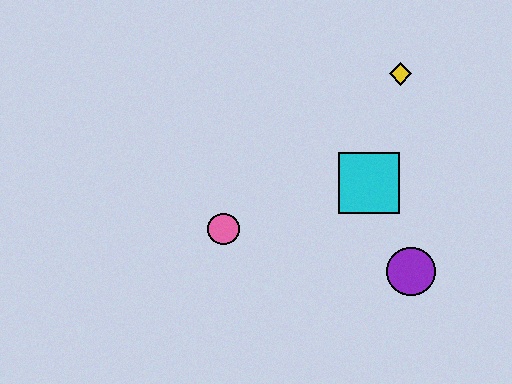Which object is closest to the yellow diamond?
The cyan square is closest to the yellow diamond.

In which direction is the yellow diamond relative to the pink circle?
The yellow diamond is to the right of the pink circle.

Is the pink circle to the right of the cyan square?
No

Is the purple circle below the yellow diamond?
Yes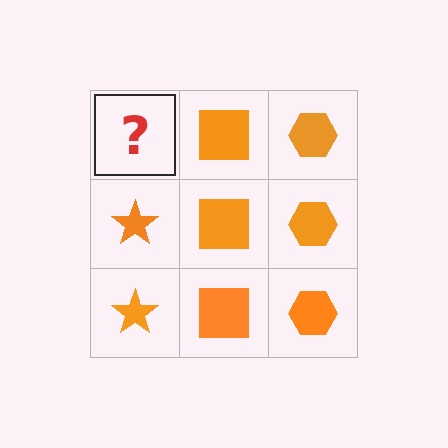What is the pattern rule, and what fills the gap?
The rule is that each column has a consistent shape. The gap should be filled with an orange star.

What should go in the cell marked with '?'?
The missing cell should contain an orange star.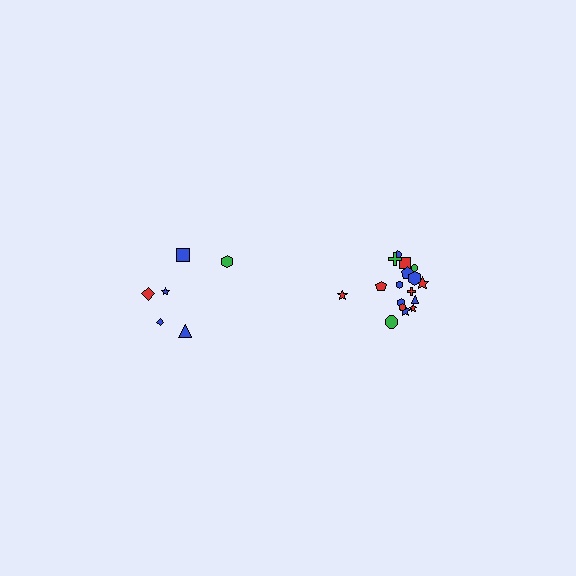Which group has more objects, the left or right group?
The right group.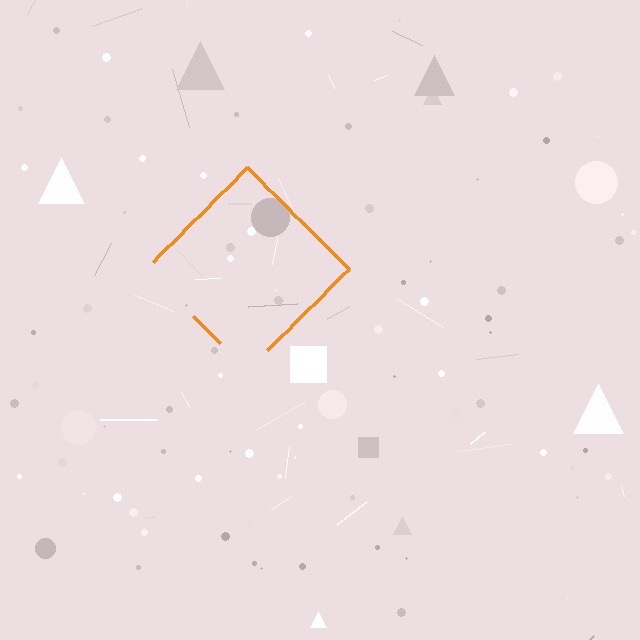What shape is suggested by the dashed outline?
The dashed outline suggests a diamond.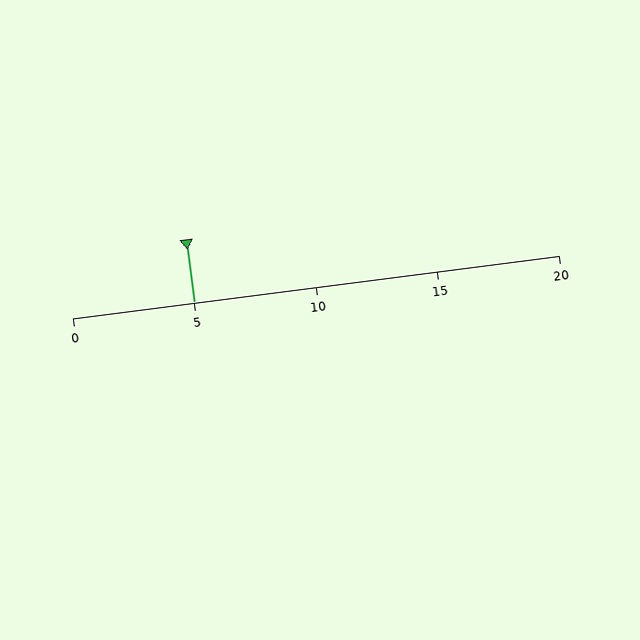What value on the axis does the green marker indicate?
The marker indicates approximately 5.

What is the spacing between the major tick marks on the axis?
The major ticks are spaced 5 apart.